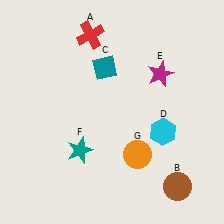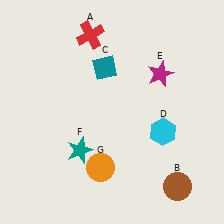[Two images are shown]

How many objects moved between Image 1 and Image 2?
1 object moved between the two images.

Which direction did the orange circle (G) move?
The orange circle (G) moved left.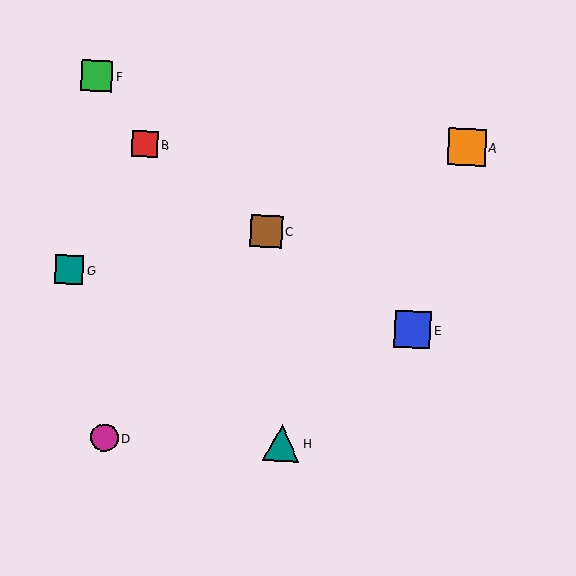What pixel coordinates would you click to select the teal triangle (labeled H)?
Click at (281, 443) to select the teal triangle H.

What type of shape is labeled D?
Shape D is a magenta circle.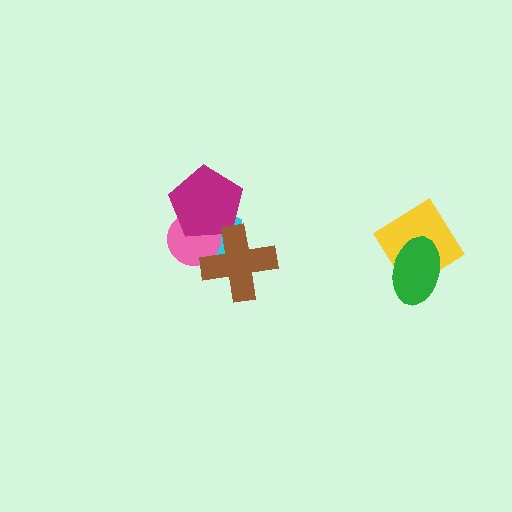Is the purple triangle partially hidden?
Yes, it is partially covered by another shape.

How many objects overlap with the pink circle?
4 objects overlap with the pink circle.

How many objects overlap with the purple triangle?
4 objects overlap with the purple triangle.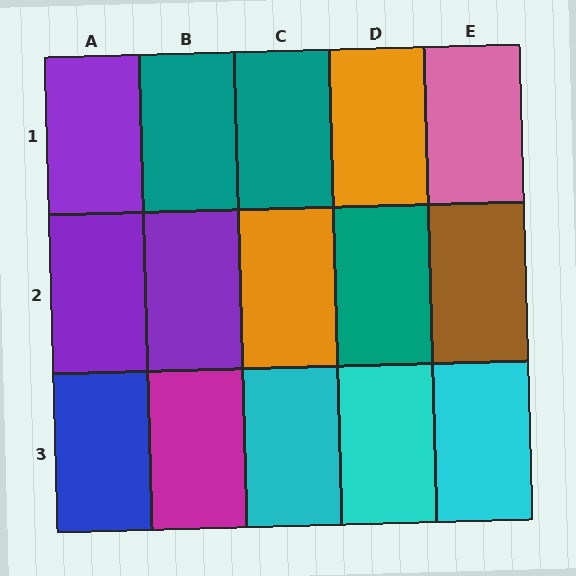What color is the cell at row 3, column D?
Cyan.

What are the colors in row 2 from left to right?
Purple, purple, orange, teal, brown.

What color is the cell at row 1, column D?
Orange.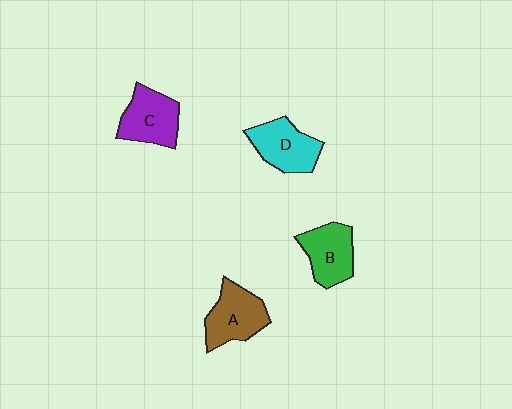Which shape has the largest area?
Shape A (brown).